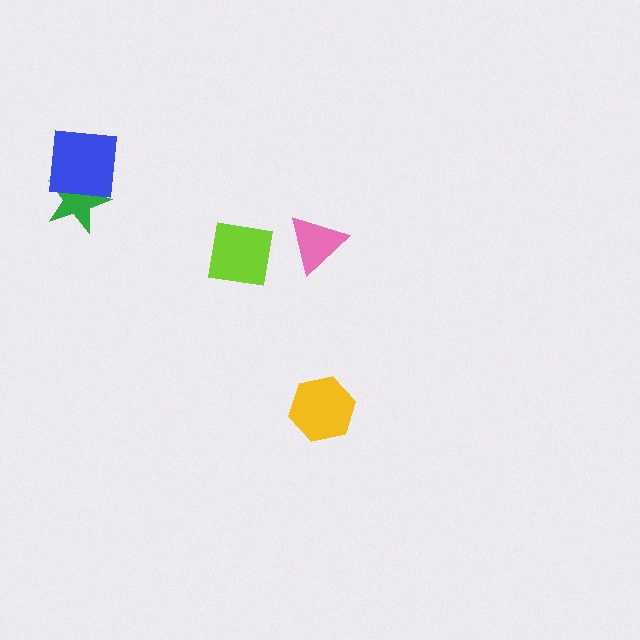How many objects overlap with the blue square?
1 object overlaps with the blue square.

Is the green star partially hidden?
Yes, it is partially covered by another shape.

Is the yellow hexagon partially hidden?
No, no other shape covers it.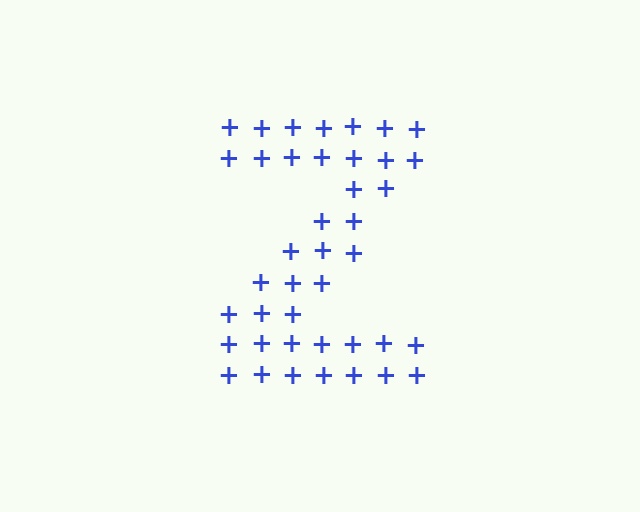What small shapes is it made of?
It is made of small plus signs.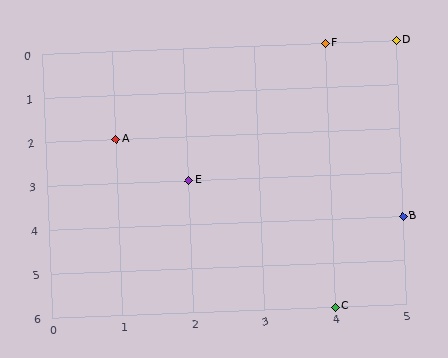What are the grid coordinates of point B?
Point B is at grid coordinates (5, 4).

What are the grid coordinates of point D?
Point D is at grid coordinates (5, 0).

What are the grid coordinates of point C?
Point C is at grid coordinates (4, 6).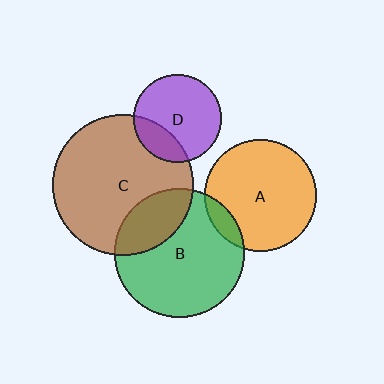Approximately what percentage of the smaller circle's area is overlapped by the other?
Approximately 25%.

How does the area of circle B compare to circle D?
Approximately 2.2 times.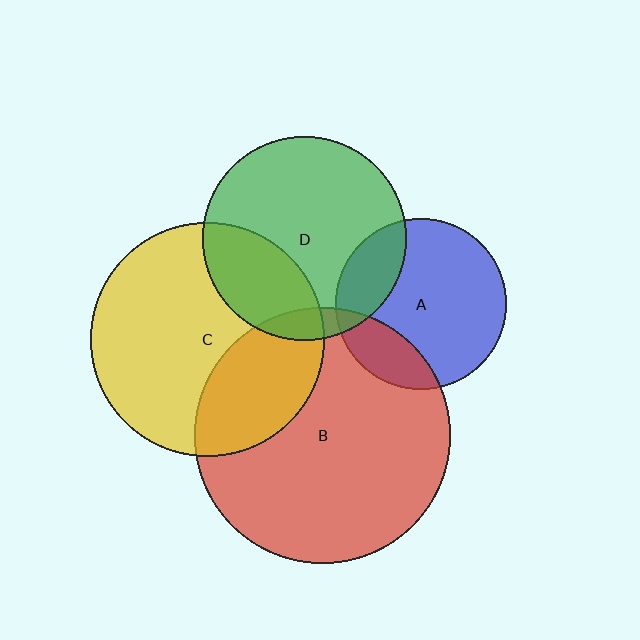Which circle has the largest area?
Circle B (red).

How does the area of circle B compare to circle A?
Approximately 2.2 times.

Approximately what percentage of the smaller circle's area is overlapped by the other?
Approximately 10%.